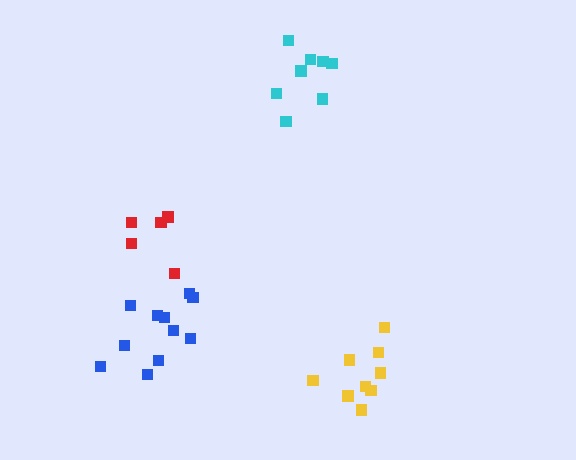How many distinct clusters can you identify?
There are 4 distinct clusters.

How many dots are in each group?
Group 1: 5 dots, Group 2: 9 dots, Group 3: 11 dots, Group 4: 8 dots (33 total).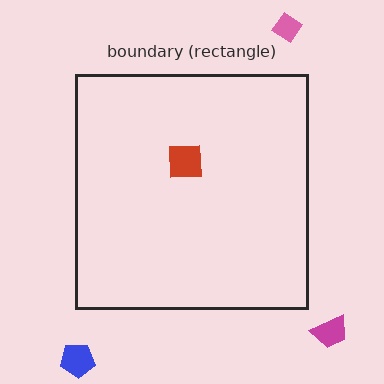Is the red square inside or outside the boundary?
Inside.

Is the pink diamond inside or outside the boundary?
Outside.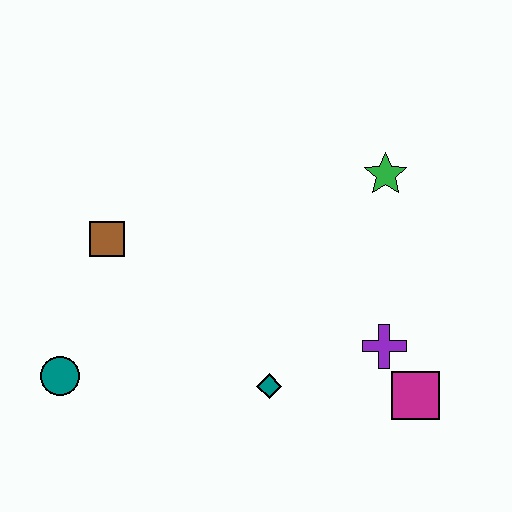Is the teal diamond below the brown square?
Yes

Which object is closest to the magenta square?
The purple cross is closest to the magenta square.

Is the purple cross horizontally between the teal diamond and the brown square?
No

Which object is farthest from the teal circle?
The green star is farthest from the teal circle.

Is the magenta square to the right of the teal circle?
Yes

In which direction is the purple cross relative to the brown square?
The purple cross is to the right of the brown square.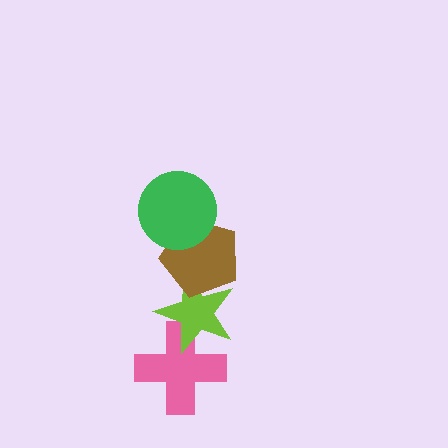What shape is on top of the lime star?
The brown pentagon is on top of the lime star.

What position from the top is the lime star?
The lime star is 3rd from the top.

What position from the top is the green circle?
The green circle is 1st from the top.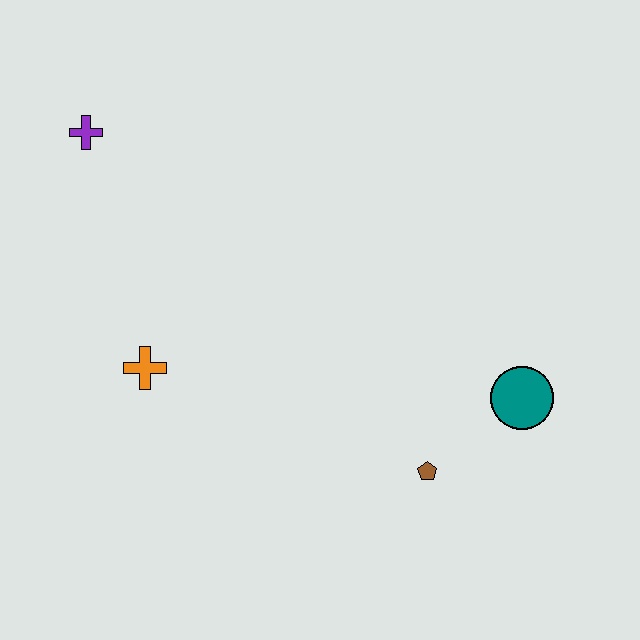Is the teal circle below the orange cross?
Yes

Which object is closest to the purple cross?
The orange cross is closest to the purple cross.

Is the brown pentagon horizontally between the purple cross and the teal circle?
Yes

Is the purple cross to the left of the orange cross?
Yes